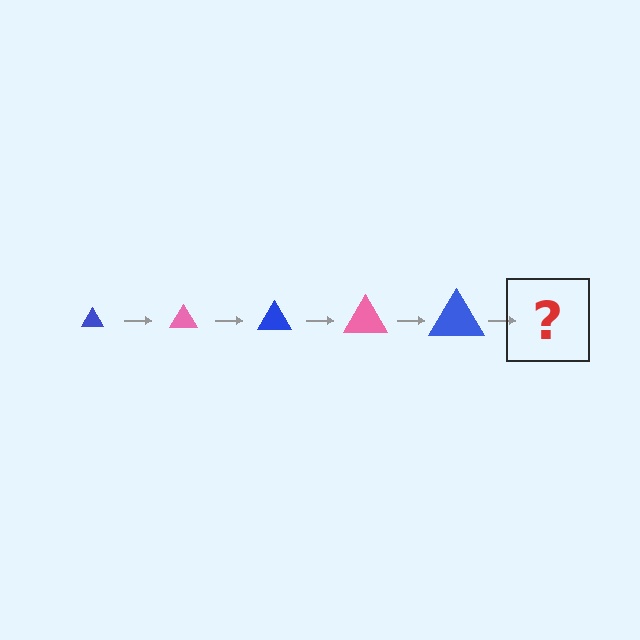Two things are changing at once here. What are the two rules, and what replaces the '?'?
The two rules are that the triangle grows larger each step and the color cycles through blue and pink. The '?' should be a pink triangle, larger than the previous one.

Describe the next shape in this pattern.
It should be a pink triangle, larger than the previous one.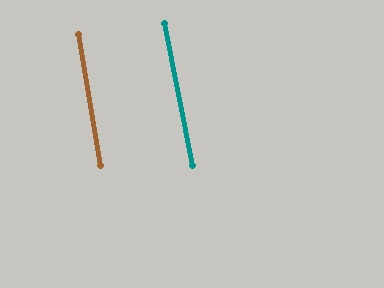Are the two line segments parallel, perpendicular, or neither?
Parallel — their directions differ by only 1.9°.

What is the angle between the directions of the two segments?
Approximately 2 degrees.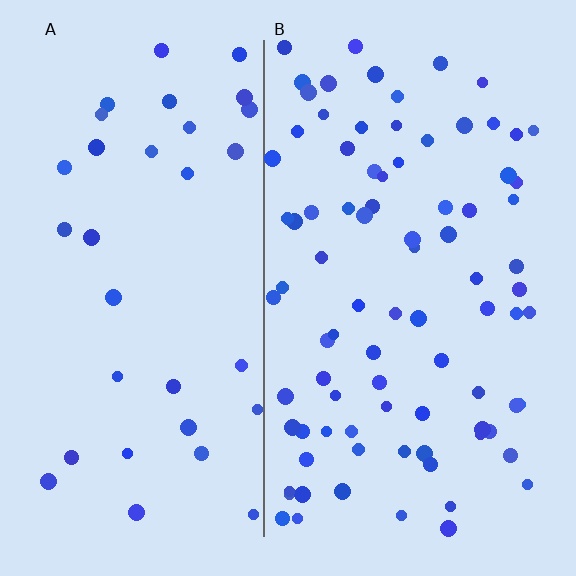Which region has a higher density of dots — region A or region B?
B (the right).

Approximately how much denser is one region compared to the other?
Approximately 2.6× — region B over region A.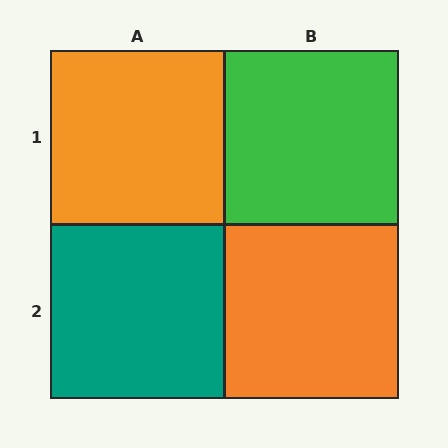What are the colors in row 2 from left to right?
Teal, orange.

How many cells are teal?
1 cell is teal.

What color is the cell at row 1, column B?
Green.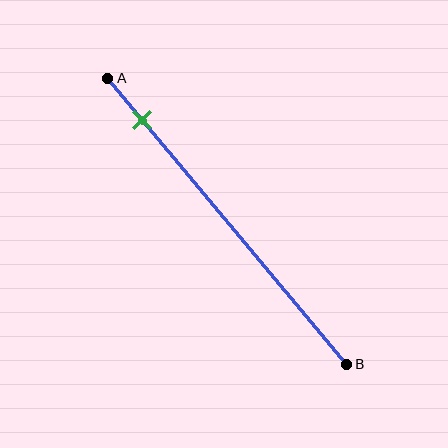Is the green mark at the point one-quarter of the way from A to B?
No, the mark is at about 15% from A, not at the 25% one-quarter point.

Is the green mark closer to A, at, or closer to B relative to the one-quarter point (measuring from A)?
The green mark is closer to point A than the one-quarter point of segment AB.